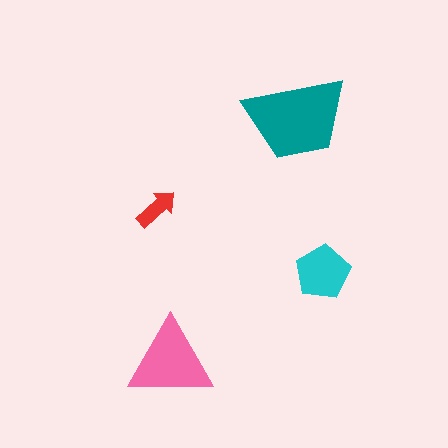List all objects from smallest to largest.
The red arrow, the cyan pentagon, the pink triangle, the teal trapezoid.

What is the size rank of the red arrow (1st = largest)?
4th.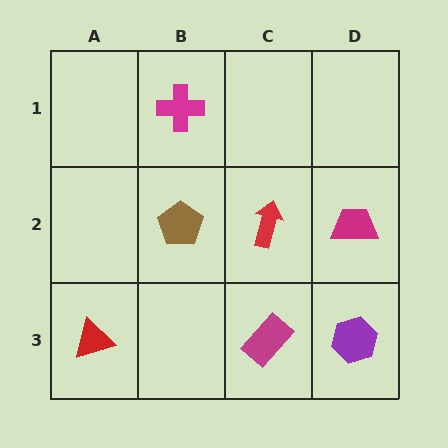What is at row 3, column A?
A red triangle.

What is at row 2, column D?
A magenta trapezoid.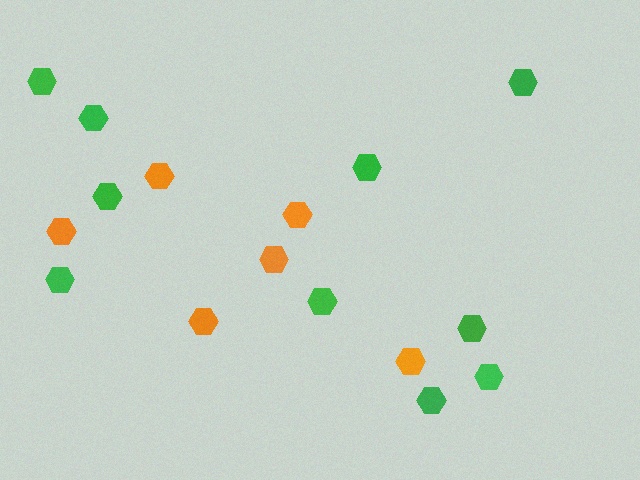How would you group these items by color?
There are 2 groups: one group of orange hexagons (6) and one group of green hexagons (10).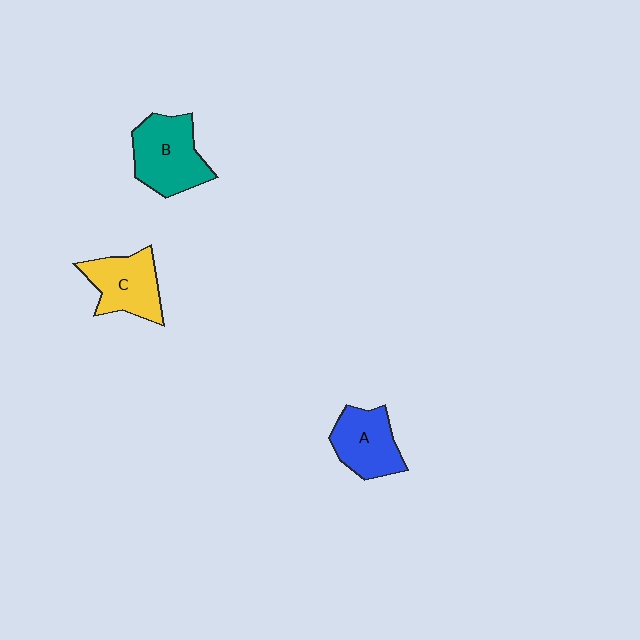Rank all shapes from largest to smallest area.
From largest to smallest: B (teal), C (yellow), A (blue).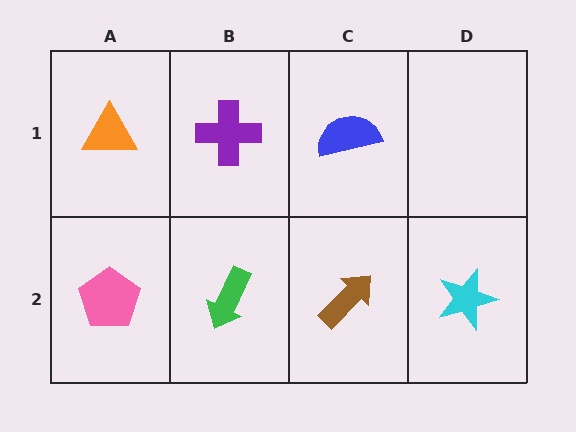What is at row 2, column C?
A brown arrow.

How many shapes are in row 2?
4 shapes.